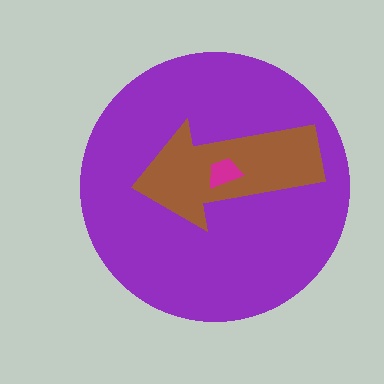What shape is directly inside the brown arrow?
The magenta trapezoid.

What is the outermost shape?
The purple circle.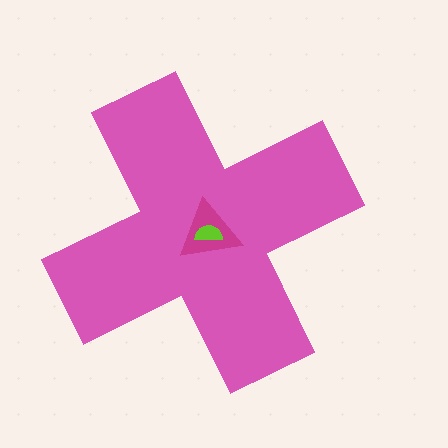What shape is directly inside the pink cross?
The magenta triangle.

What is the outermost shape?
The pink cross.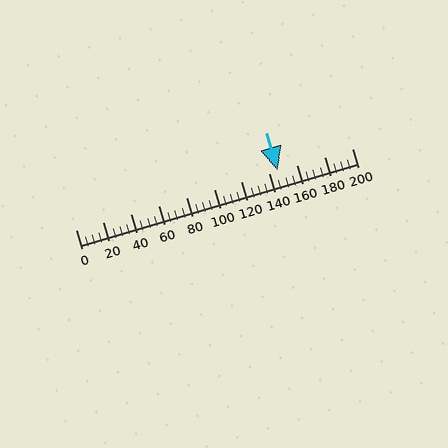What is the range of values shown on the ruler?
The ruler shows values from 0 to 200.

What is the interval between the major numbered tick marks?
The major tick marks are spaced 20 units apart.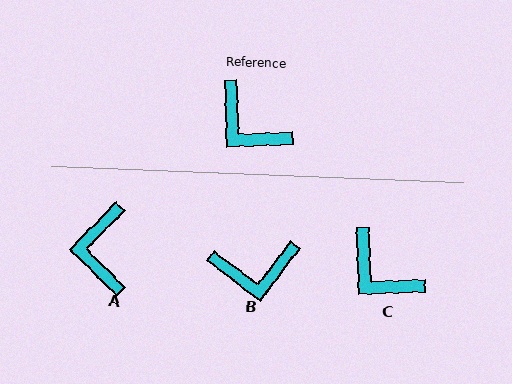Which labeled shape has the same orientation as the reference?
C.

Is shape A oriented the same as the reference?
No, it is off by about 47 degrees.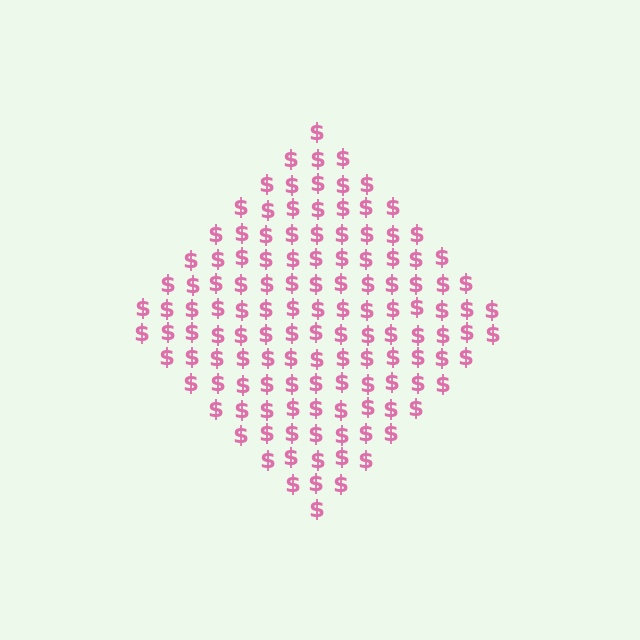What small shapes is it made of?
It is made of small dollar signs.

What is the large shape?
The large shape is a diamond.